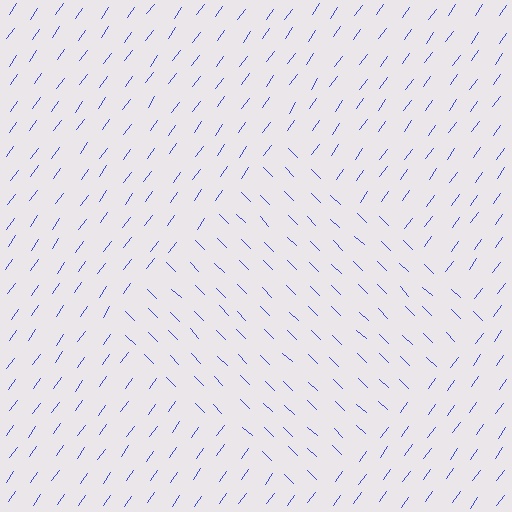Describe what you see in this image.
The image is filled with small blue line segments. A diamond region in the image has lines oriented differently from the surrounding lines, creating a visible texture boundary.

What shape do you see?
I see a diamond.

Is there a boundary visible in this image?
Yes, there is a texture boundary formed by a change in line orientation.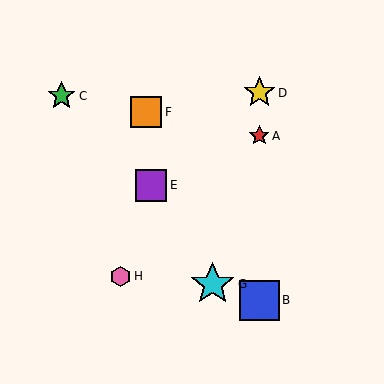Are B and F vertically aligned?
No, B is at x≈259 and F is at x≈146.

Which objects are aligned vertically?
Objects A, B, D are aligned vertically.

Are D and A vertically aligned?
Yes, both are at x≈259.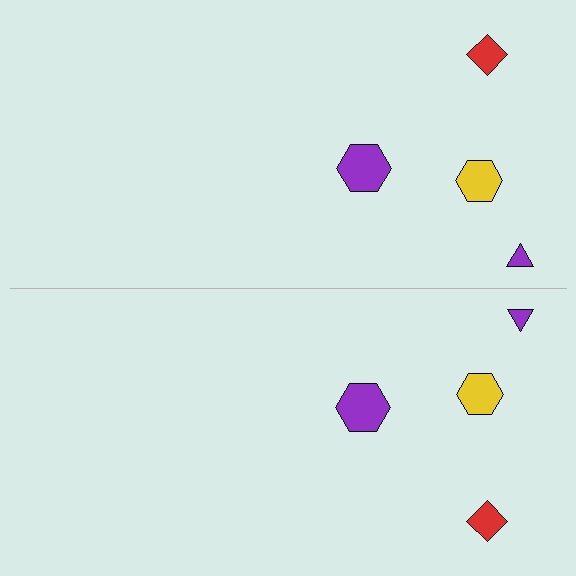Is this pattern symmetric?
Yes, this pattern has bilateral (reflection) symmetry.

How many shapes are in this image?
There are 8 shapes in this image.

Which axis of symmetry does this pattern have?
The pattern has a horizontal axis of symmetry running through the center of the image.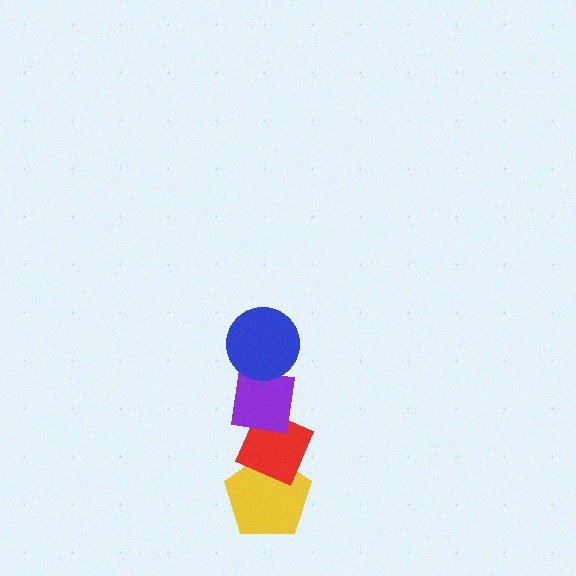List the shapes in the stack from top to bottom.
From top to bottom: the blue circle, the purple square, the red diamond, the yellow pentagon.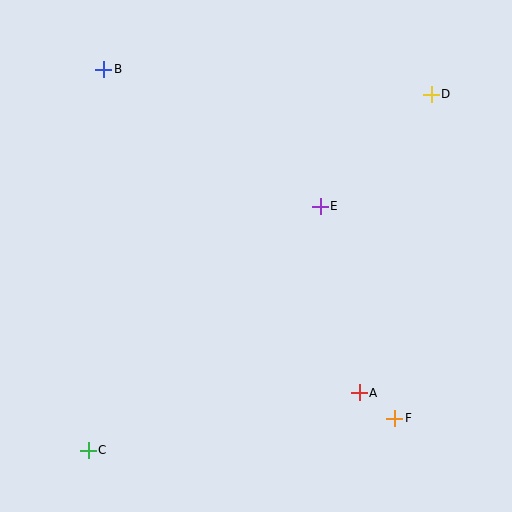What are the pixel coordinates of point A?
Point A is at (359, 393).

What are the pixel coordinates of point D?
Point D is at (431, 94).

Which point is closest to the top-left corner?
Point B is closest to the top-left corner.